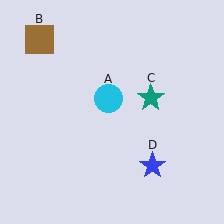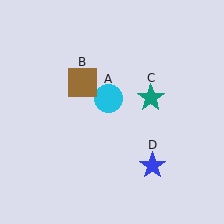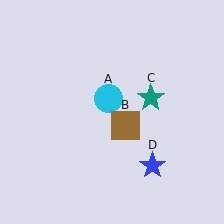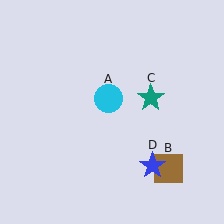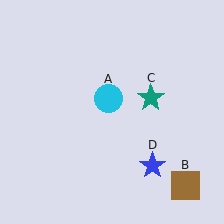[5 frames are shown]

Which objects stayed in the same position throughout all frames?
Cyan circle (object A) and teal star (object C) and blue star (object D) remained stationary.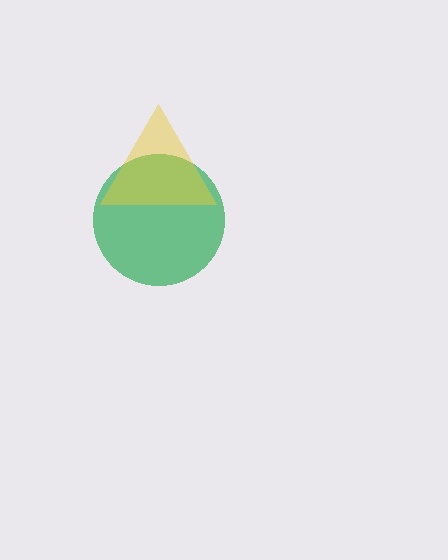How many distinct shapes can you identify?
There are 2 distinct shapes: a green circle, a yellow triangle.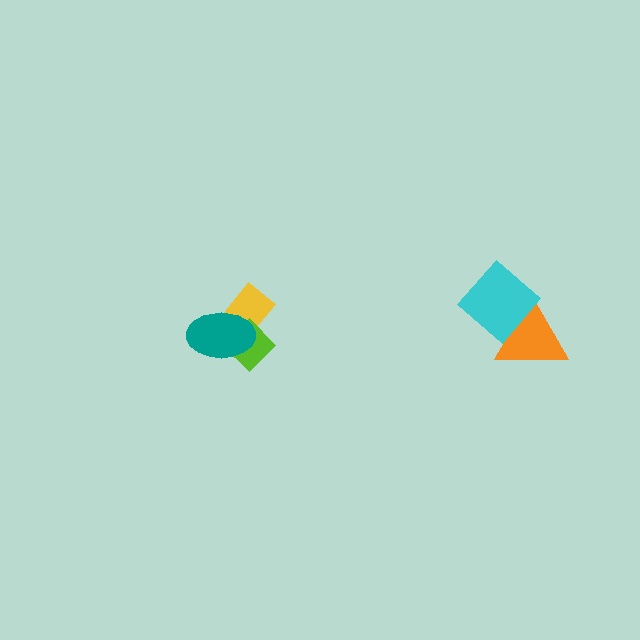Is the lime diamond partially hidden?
Yes, it is partially covered by another shape.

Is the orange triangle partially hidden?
Yes, it is partially covered by another shape.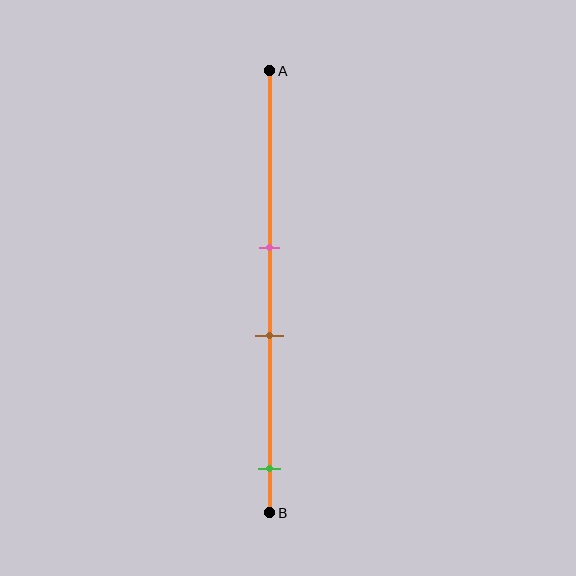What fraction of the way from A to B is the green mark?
The green mark is approximately 90% (0.9) of the way from A to B.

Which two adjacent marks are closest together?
The pink and brown marks are the closest adjacent pair.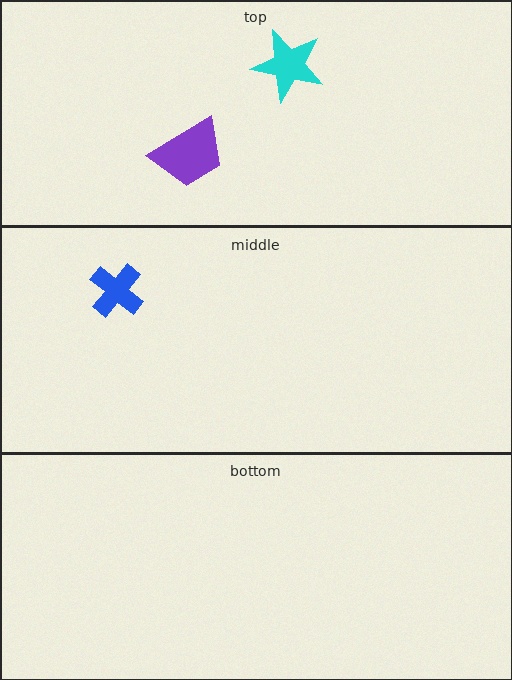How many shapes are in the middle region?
1.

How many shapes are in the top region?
2.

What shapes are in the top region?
The purple trapezoid, the cyan star.